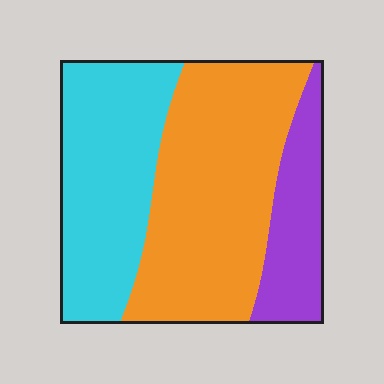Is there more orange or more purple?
Orange.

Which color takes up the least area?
Purple, at roughly 15%.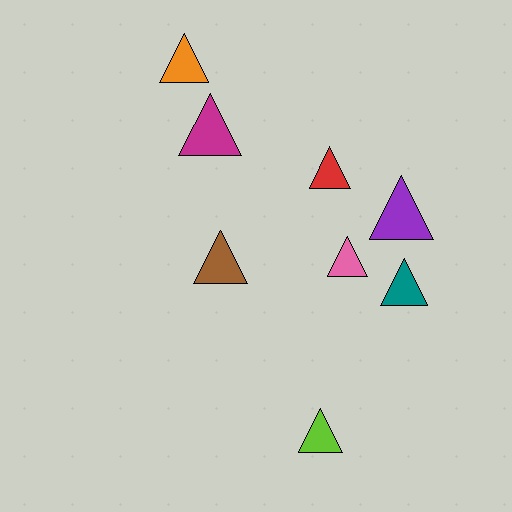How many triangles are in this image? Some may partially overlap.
There are 8 triangles.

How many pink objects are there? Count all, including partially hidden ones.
There is 1 pink object.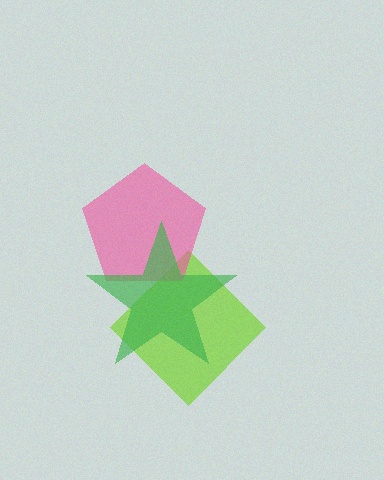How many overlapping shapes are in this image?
There are 3 overlapping shapes in the image.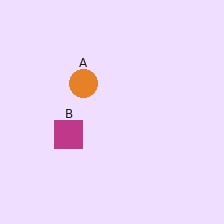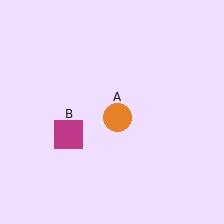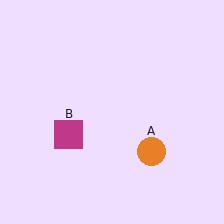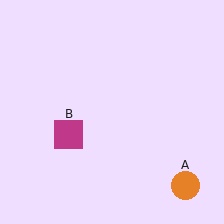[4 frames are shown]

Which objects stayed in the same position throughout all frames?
Magenta square (object B) remained stationary.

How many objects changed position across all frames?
1 object changed position: orange circle (object A).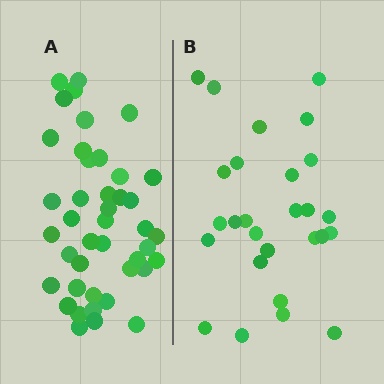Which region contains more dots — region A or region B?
Region A (the left region) has more dots.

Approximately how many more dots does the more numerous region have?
Region A has approximately 15 more dots than region B.